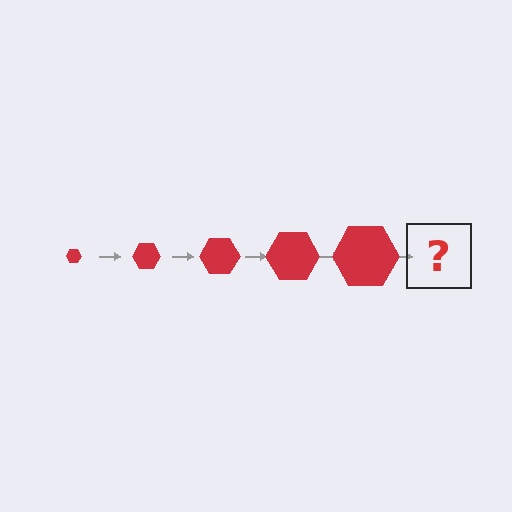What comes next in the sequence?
The next element should be a red hexagon, larger than the previous one.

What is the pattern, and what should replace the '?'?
The pattern is that the hexagon gets progressively larger each step. The '?' should be a red hexagon, larger than the previous one.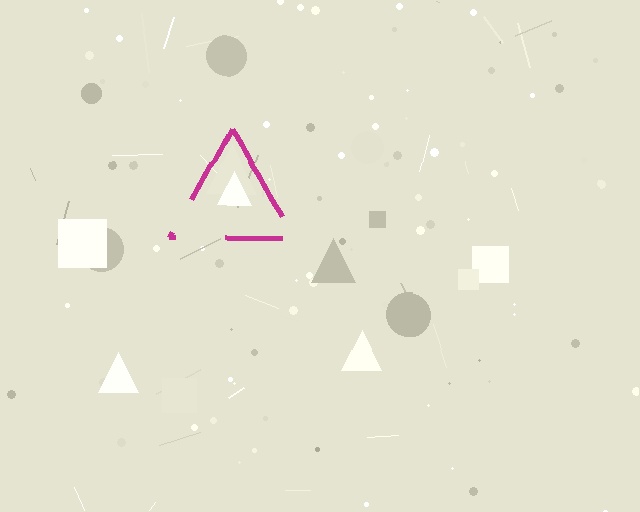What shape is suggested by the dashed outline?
The dashed outline suggests a triangle.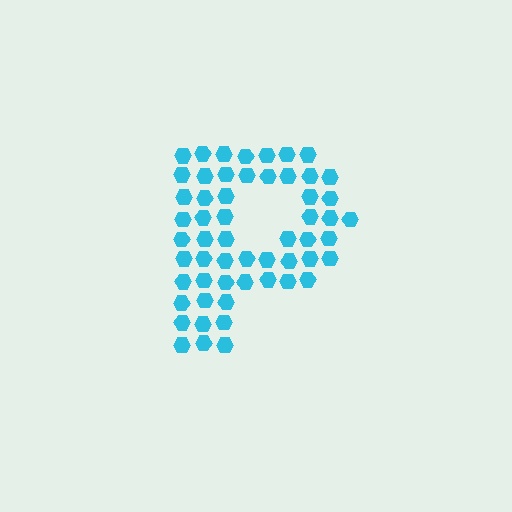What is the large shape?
The large shape is the letter P.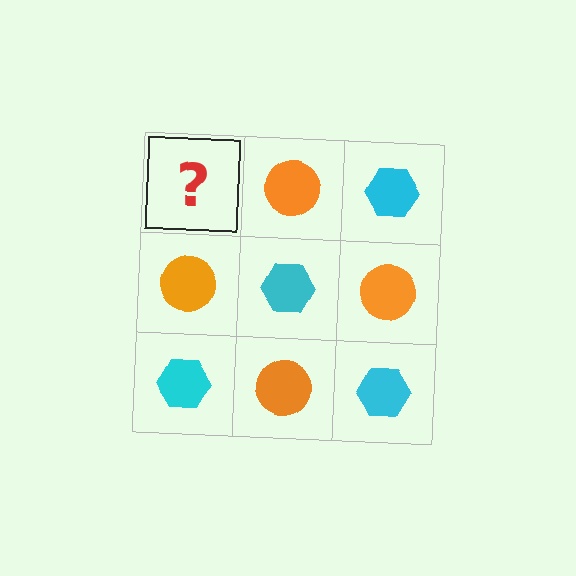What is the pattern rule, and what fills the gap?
The rule is that it alternates cyan hexagon and orange circle in a checkerboard pattern. The gap should be filled with a cyan hexagon.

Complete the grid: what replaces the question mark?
The question mark should be replaced with a cyan hexagon.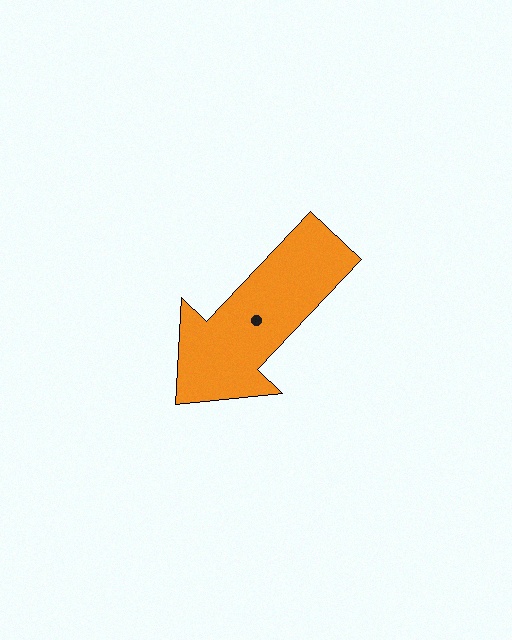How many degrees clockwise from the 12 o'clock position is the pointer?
Approximately 224 degrees.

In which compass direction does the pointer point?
Southwest.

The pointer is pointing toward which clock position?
Roughly 7 o'clock.